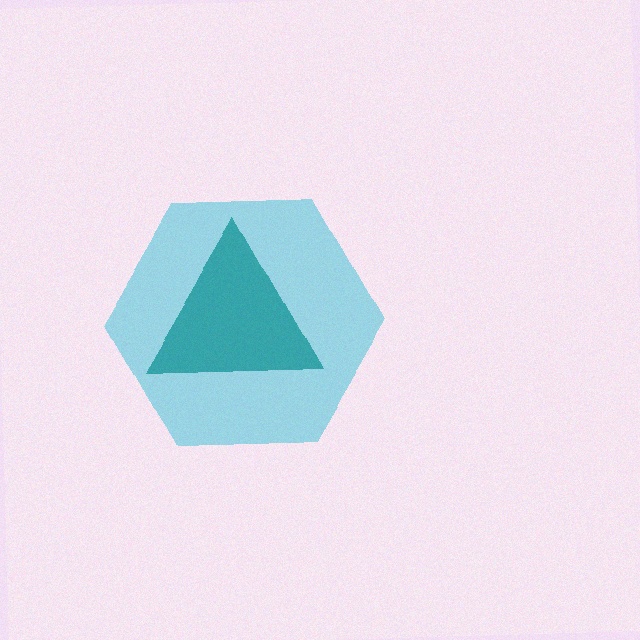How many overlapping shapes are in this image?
There are 2 overlapping shapes in the image.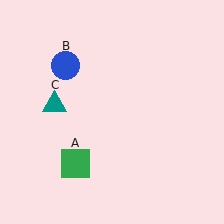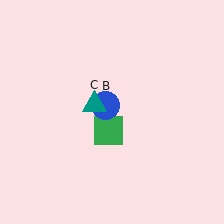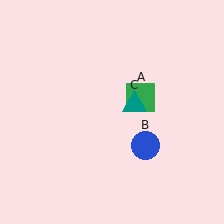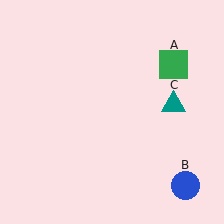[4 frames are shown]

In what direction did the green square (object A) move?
The green square (object A) moved up and to the right.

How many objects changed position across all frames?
3 objects changed position: green square (object A), blue circle (object B), teal triangle (object C).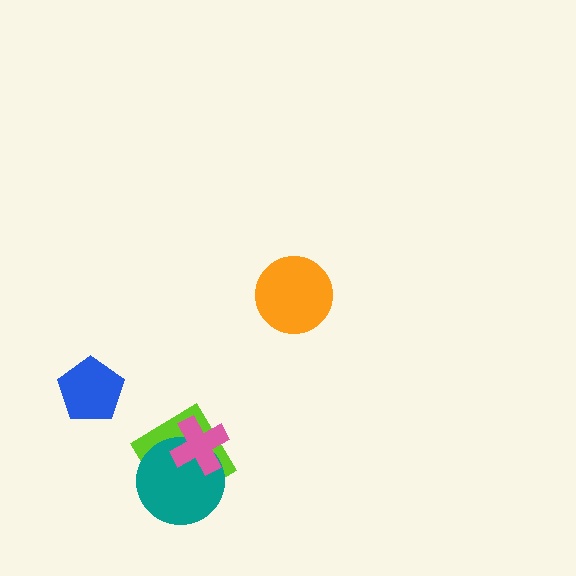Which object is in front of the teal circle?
The pink cross is in front of the teal circle.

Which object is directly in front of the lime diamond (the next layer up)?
The teal circle is directly in front of the lime diamond.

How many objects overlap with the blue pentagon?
0 objects overlap with the blue pentagon.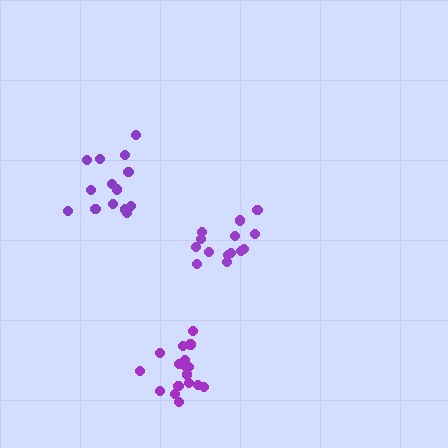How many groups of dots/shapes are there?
There are 3 groups.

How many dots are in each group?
Group 1: 14 dots, Group 2: 14 dots, Group 3: 17 dots (45 total).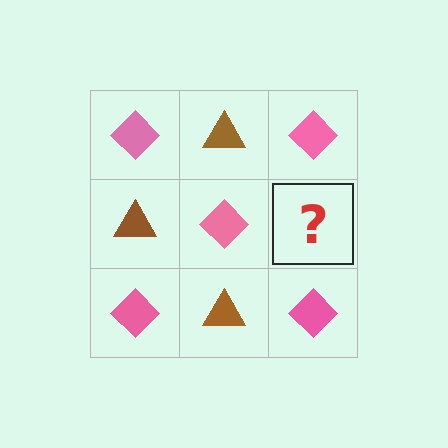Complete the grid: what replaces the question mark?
The question mark should be replaced with a brown triangle.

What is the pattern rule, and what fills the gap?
The rule is that it alternates pink diamond and brown triangle in a checkerboard pattern. The gap should be filled with a brown triangle.